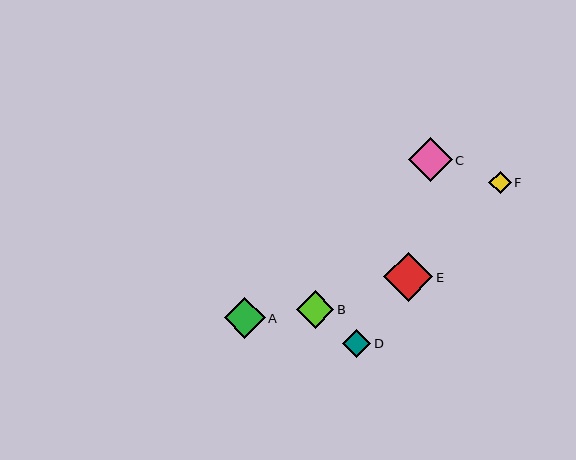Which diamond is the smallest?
Diamond F is the smallest with a size of approximately 22 pixels.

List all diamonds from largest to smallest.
From largest to smallest: E, C, A, B, D, F.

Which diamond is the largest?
Diamond E is the largest with a size of approximately 49 pixels.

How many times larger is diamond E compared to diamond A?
Diamond E is approximately 1.2 times the size of diamond A.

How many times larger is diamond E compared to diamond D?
Diamond E is approximately 1.7 times the size of diamond D.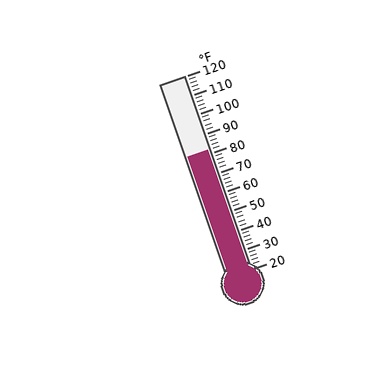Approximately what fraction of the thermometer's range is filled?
The thermometer is filled to approximately 60% of its range.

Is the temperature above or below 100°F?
The temperature is below 100°F.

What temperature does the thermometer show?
The thermometer shows approximately 82°F.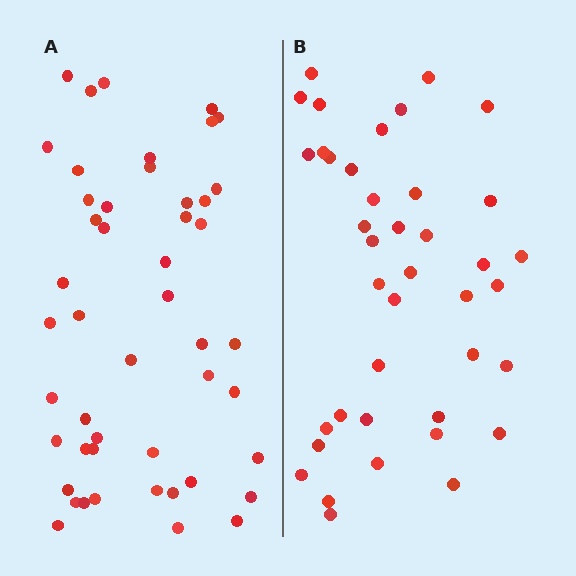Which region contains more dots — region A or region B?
Region A (the left region) has more dots.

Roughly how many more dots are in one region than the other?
Region A has roughly 8 or so more dots than region B.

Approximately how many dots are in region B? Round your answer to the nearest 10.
About 40 dots.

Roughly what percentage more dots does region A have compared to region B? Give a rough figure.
About 20% more.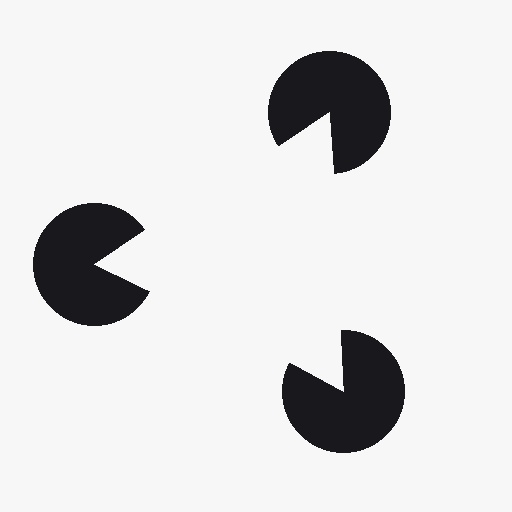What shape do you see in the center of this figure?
An illusory triangle — its edges are inferred from the aligned wedge cuts in the pac-man discs, not physically drawn.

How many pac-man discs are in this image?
There are 3 — one at each vertex of the illusory triangle.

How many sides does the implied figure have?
3 sides.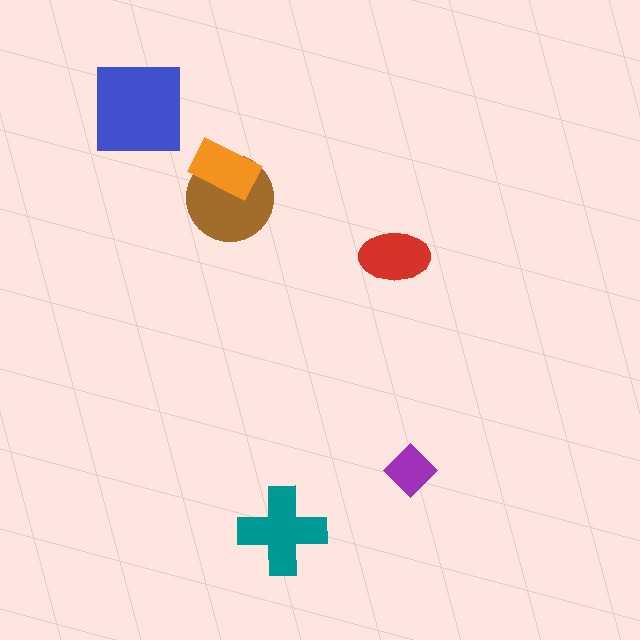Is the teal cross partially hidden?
No, no other shape covers it.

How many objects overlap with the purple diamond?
0 objects overlap with the purple diamond.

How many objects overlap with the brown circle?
1 object overlaps with the brown circle.